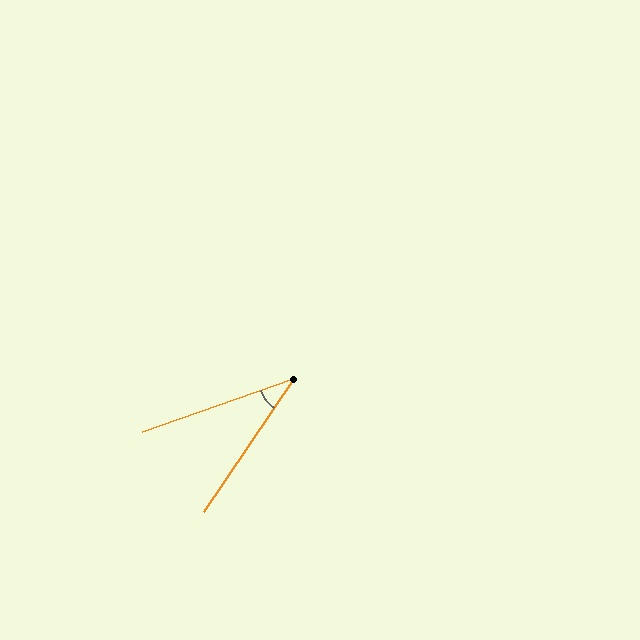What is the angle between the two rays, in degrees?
Approximately 36 degrees.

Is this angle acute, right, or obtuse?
It is acute.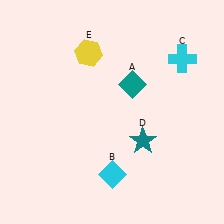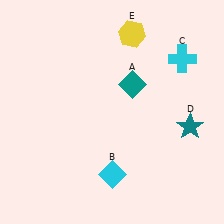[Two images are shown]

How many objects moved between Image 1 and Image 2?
2 objects moved between the two images.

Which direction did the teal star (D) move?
The teal star (D) moved right.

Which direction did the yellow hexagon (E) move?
The yellow hexagon (E) moved right.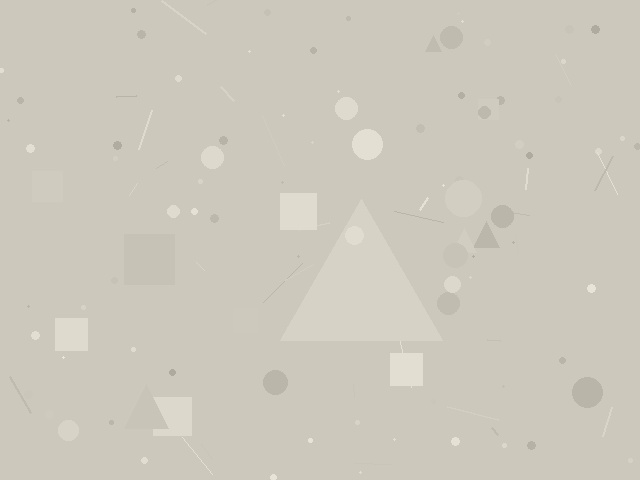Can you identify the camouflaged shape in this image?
The camouflaged shape is a triangle.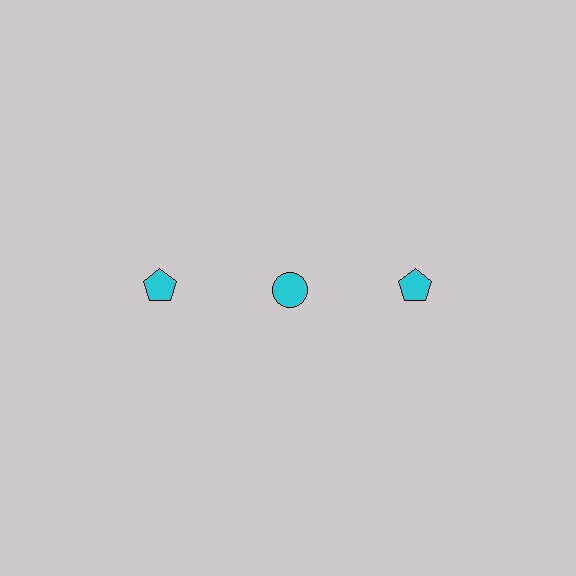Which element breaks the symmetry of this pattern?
The cyan circle in the top row, second from left column breaks the symmetry. All other shapes are cyan pentagons.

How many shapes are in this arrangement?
There are 3 shapes arranged in a grid pattern.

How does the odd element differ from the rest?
It has a different shape: circle instead of pentagon.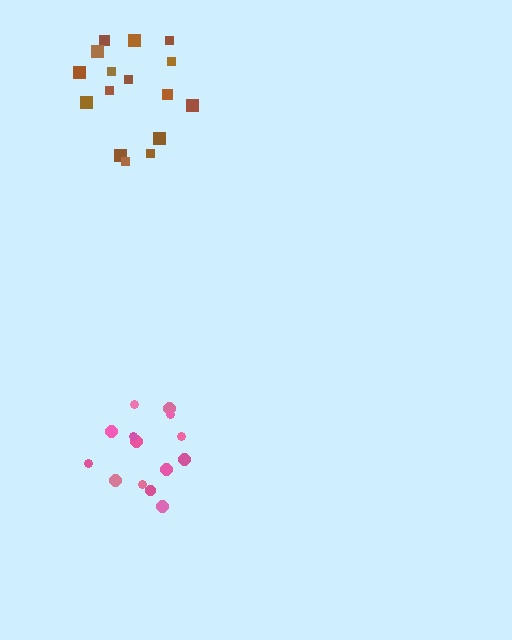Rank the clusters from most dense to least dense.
pink, brown.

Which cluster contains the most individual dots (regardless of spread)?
Brown (16).